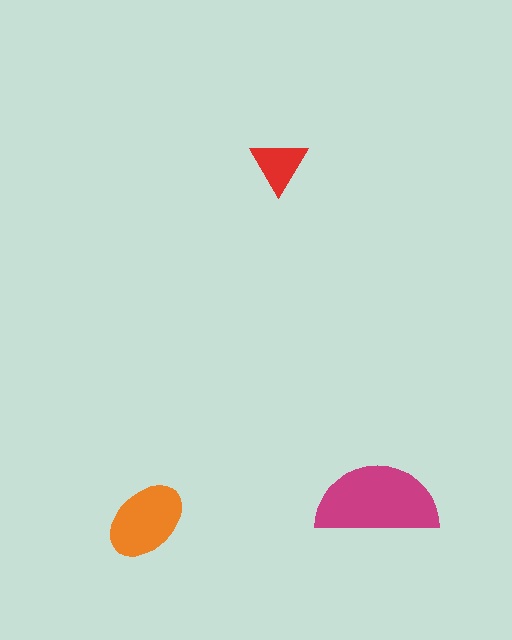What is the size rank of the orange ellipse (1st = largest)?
2nd.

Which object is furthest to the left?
The orange ellipse is leftmost.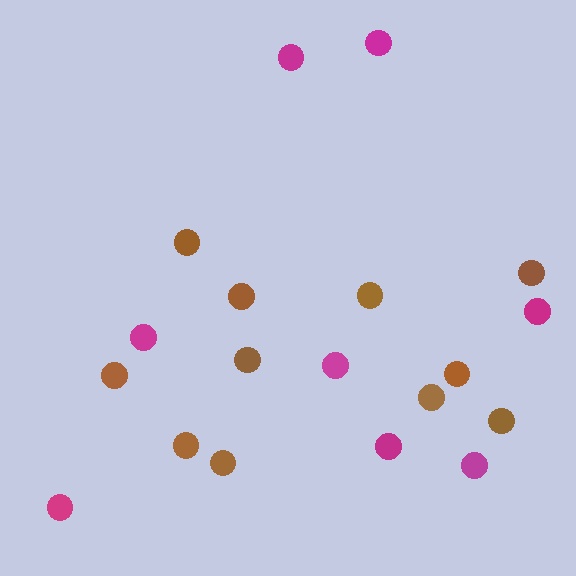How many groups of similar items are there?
There are 2 groups: one group of brown circles (11) and one group of magenta circles (8).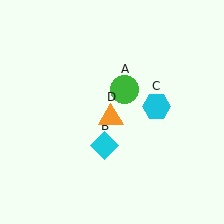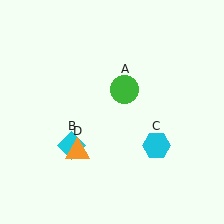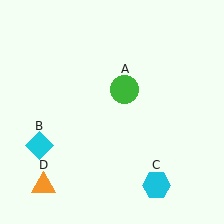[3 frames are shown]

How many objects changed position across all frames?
3 objects changed position: cyan diamond (object B), cyan hexagon (object C), orange triangle (object D).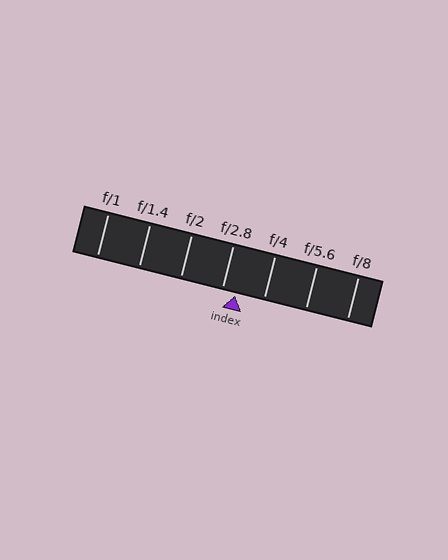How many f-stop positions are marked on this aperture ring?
There are 7 f-stop positions marked.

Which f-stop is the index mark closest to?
The index mark is closest to f/2.8.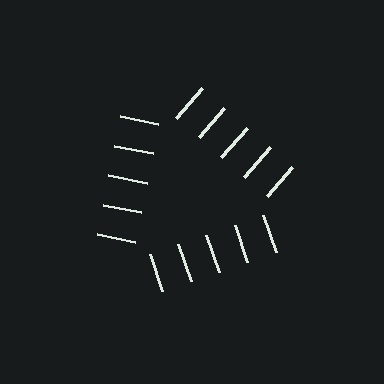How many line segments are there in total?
15 — 5 along each of the 3 edges.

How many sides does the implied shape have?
3 sides — the line-ends trace a triangle.